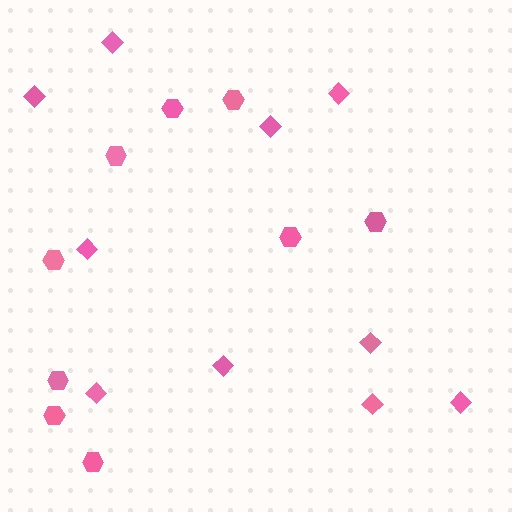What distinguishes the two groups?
There are 2 groups: one group of hexagons (9) and one group of diamonds (10).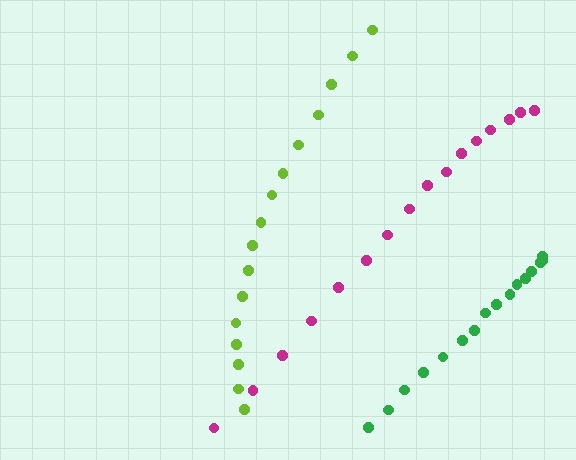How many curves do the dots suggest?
There are 3 distinct paths.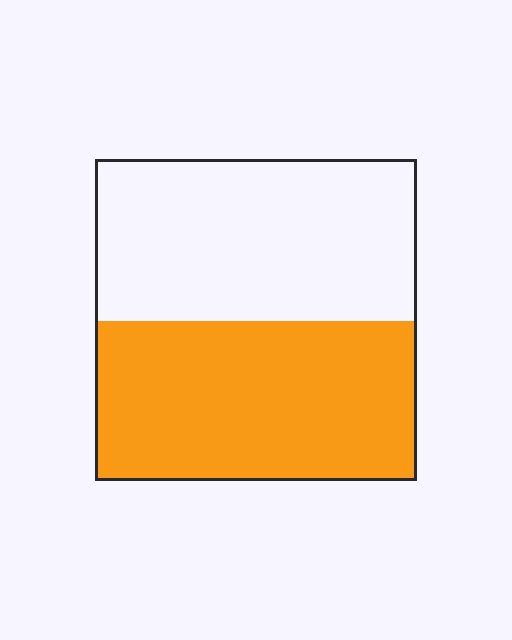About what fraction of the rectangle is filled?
About one half (1/2).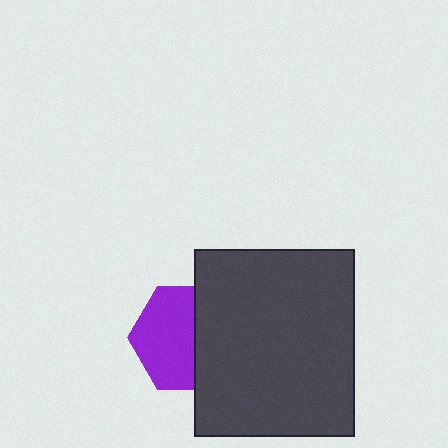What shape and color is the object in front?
The object in front is a dark gray rectangle.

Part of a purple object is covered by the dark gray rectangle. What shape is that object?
It is a hexagon.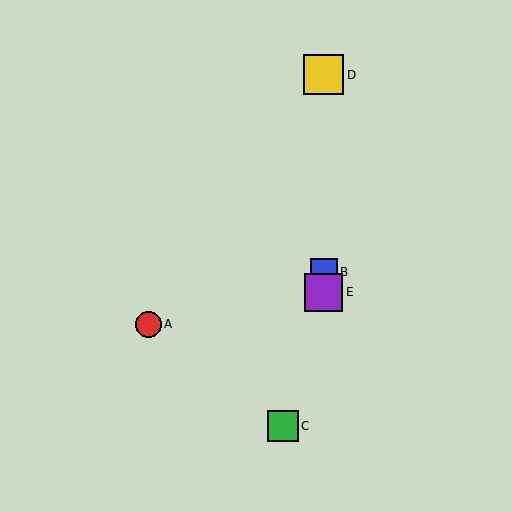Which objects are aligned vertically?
Objects B, D, E are aligned vertically.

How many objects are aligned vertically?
3 objects (B, D, E) are aligned vertically.